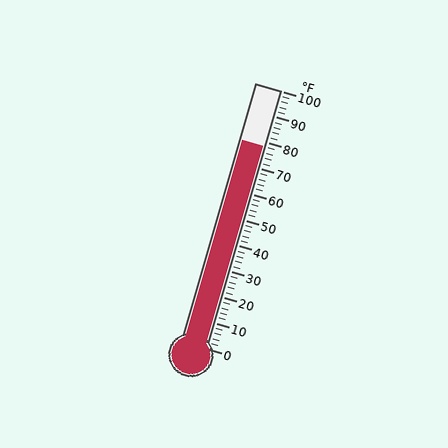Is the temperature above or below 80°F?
The temperature is below 80°F.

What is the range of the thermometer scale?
The thermometer scale ranges from 0°F to 100°F.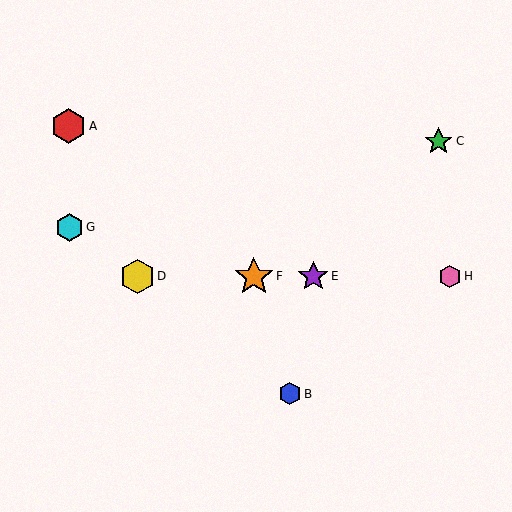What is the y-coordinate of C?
Object C is at y≈142.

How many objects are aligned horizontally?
4 objects (D, E, F, H) are aligned horizontally.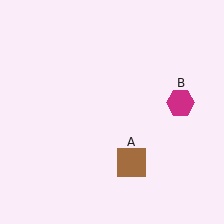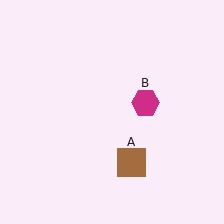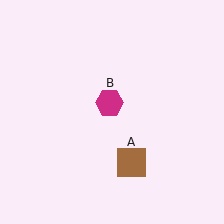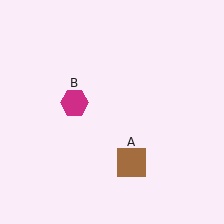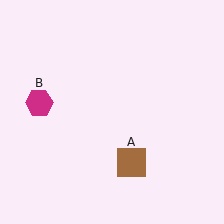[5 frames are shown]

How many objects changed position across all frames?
1 object changed position: magenta hexagon (object B).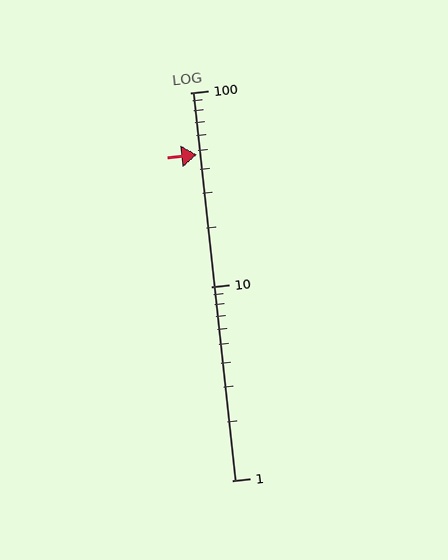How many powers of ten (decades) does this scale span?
The scale spans 2 decades, from 1 to 100.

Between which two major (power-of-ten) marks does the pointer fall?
The pointer is between 10 and 100.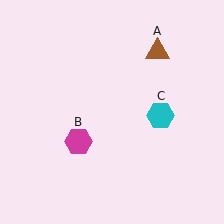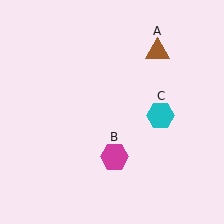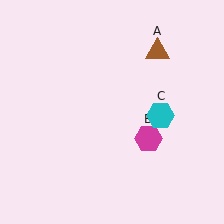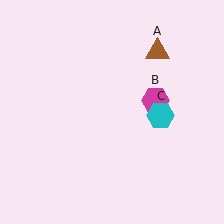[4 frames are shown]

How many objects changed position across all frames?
1 object changed position: magenta hexagon (object B).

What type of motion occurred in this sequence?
The magenta hexagon (object B) rotated counterclockwise around the center of the scene.